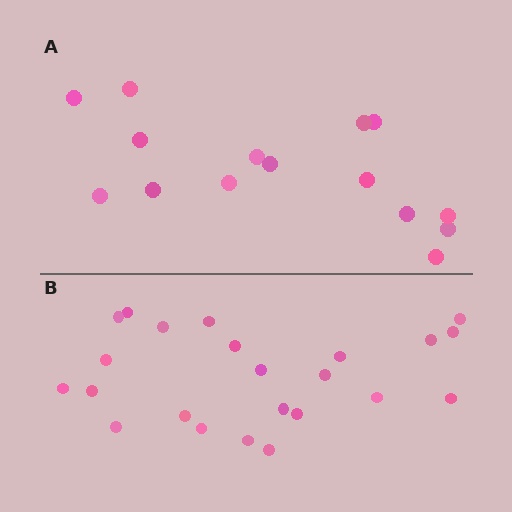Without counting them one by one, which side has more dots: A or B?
Region B (the bottom region) has more dots.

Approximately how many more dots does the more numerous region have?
Region B has roughly 8 or so more dots than region A.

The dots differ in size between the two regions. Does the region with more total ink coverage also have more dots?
No. Region A has more total ink coverage because its dots are larger, but region B actually contains more individual dots. Total area can be misleading — the number of items is what matters here.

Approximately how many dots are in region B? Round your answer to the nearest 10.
About 20 dots. (The exact count is 23, which rounds to 20.)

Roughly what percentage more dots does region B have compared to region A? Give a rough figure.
About 55% more.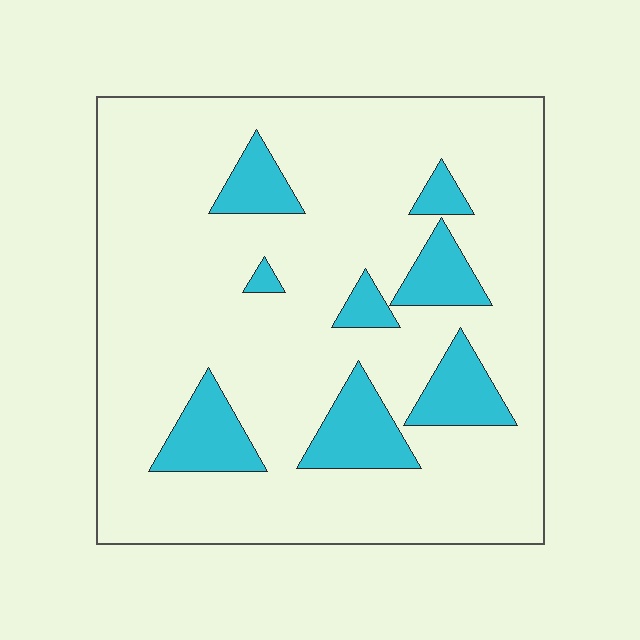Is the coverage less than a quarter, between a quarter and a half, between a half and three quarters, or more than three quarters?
Less than a quarter.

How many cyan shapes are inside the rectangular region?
8.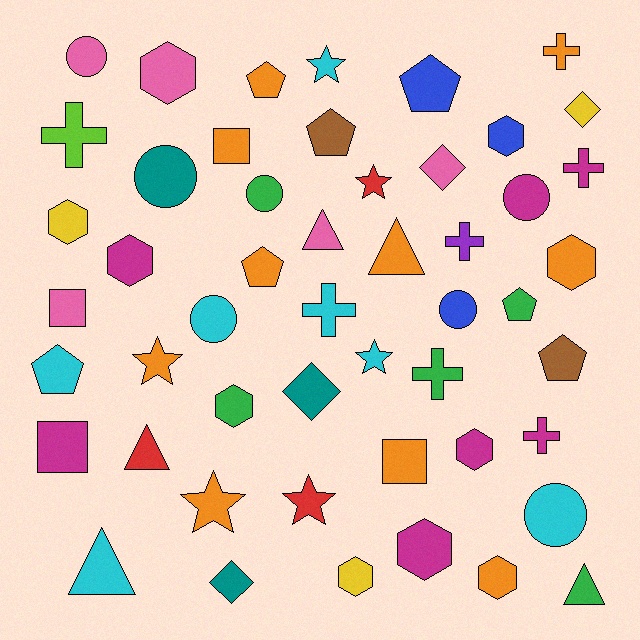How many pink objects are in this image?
There are 5 pink objects.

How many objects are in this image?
There are 50 objects.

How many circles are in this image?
There are 7 circles.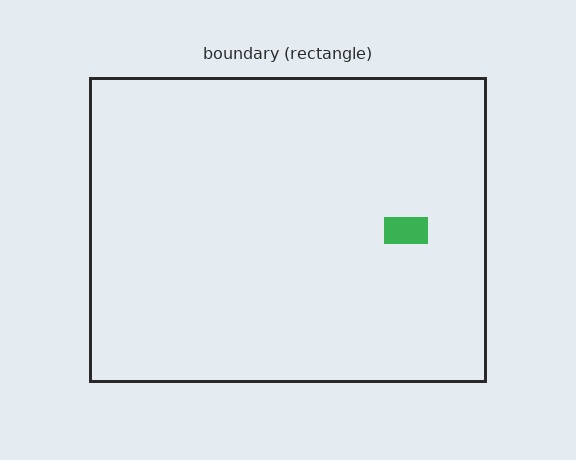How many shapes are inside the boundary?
1 inside, 0 outside.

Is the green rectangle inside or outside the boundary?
Inside.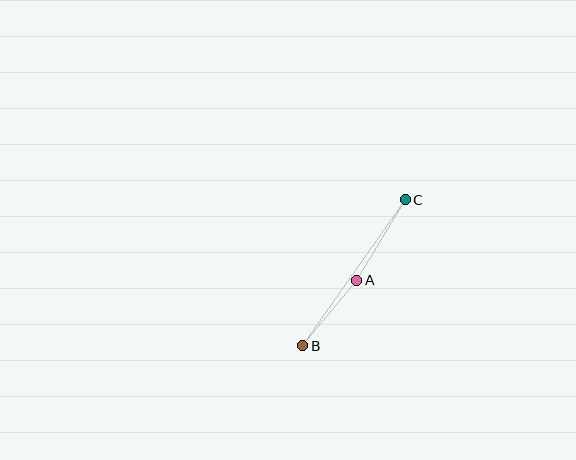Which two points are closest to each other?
Points A and B are closest to each other.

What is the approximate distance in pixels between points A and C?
The distance between A and C is approximately 94 pixels.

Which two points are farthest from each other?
Points B and C are farthest from each other.